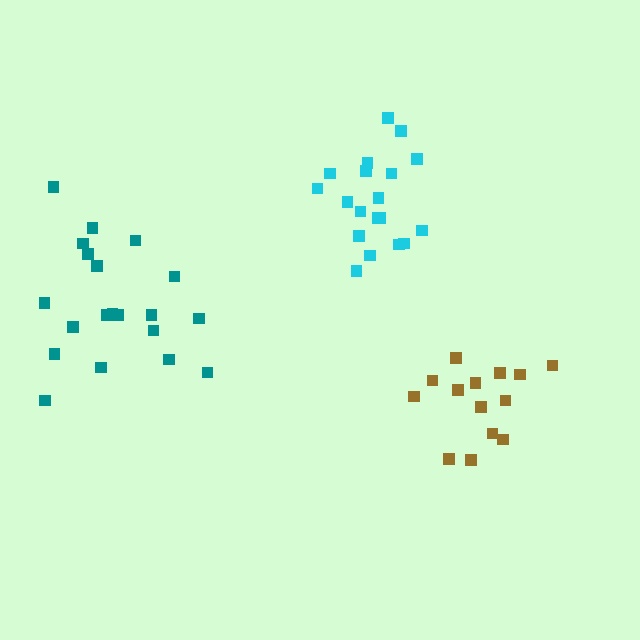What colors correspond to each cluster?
The clusters are colored: brown, teal, cyan.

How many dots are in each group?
Group 1: 14 dots, Group 2: 20 dots, Group 3: 19 dots (53 total).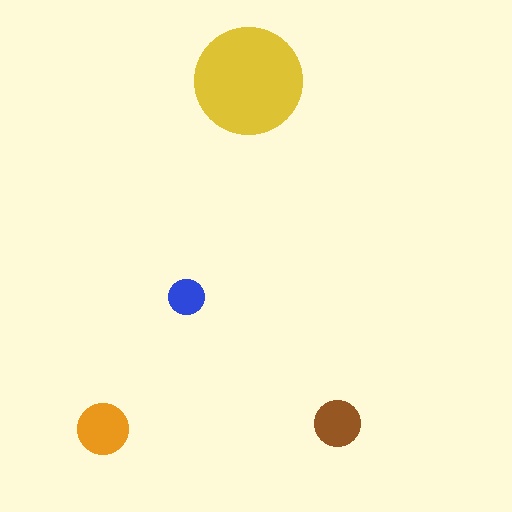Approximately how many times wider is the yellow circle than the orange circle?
About 2 times wider.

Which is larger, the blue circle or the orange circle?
The orange one.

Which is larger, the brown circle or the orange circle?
The orange one.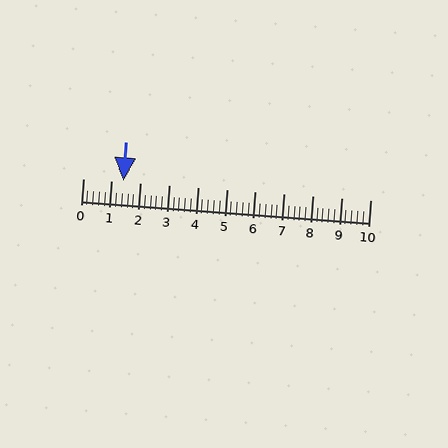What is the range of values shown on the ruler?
The ruler shows values from 0 to 10.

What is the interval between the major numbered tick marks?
The major tick marks are spaced 1 units apart.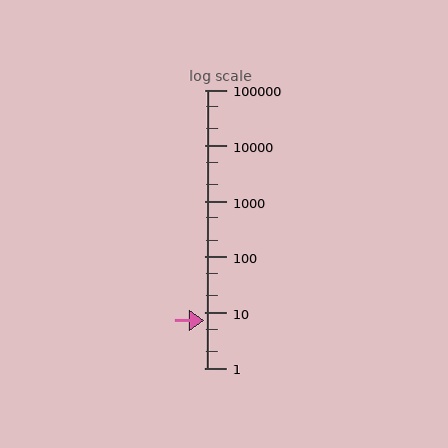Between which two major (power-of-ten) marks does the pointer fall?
The pointer is between 1 and 10.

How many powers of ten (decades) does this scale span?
The scale spans 5 decades, from 1 to 100000.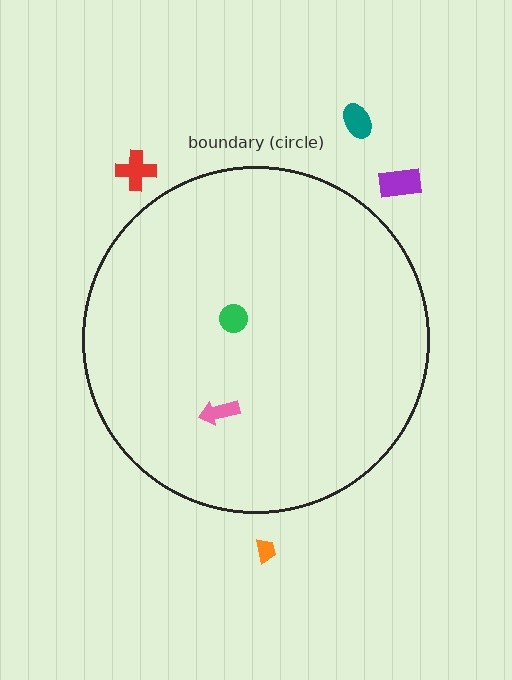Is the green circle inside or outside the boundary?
Inside.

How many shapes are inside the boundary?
2 inside, 4 outside.